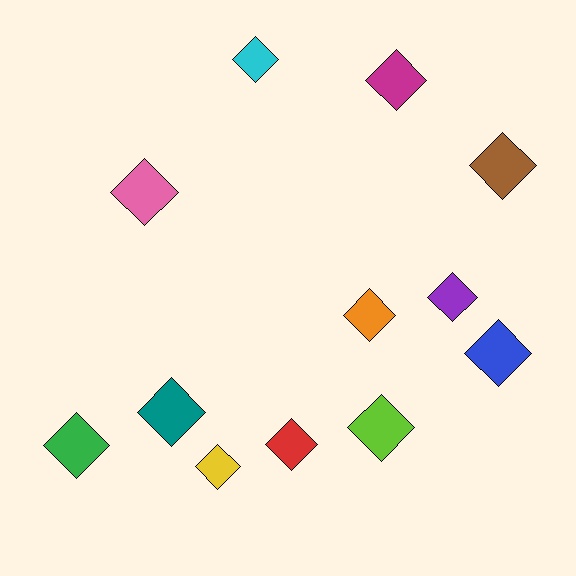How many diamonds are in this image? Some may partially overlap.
There are 12 diamonds.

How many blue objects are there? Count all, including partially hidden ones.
There is 1 blue object.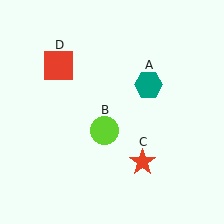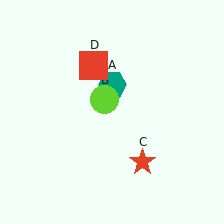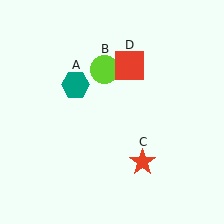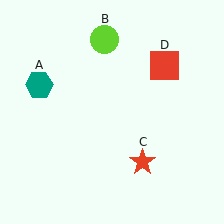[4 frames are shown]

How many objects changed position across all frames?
3 objects changed position: teal hexagon (object A), lime circle (object B), red square (object D).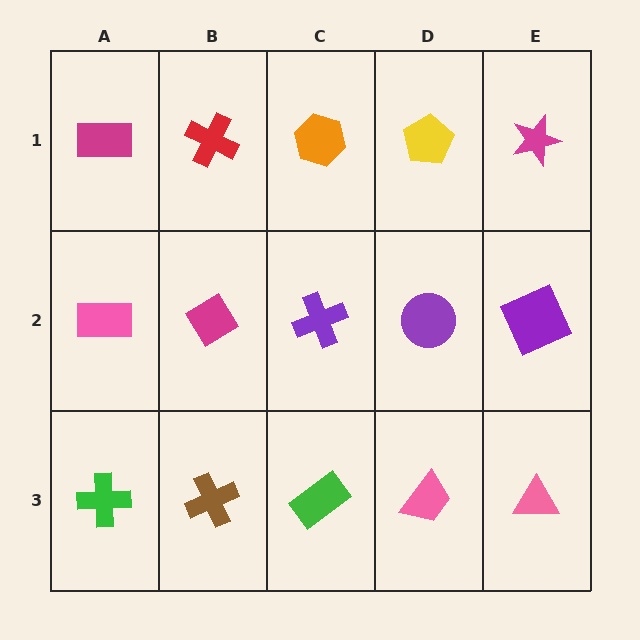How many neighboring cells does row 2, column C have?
4.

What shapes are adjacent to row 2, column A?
A magenta rectangle (row 1, column A), a green cross (row 3, column A), a magenta diamond (row 2, column B).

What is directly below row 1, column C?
A purple cross.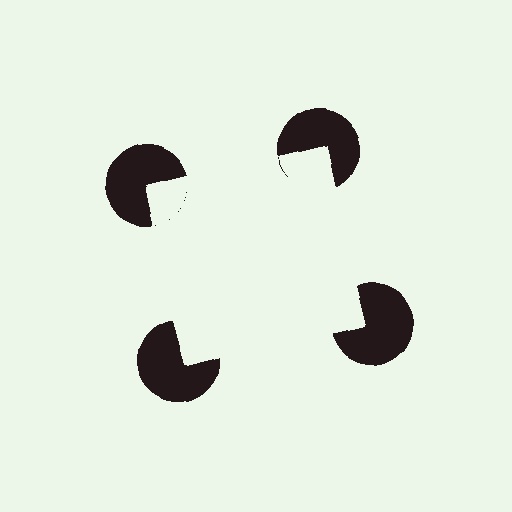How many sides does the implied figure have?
4 sides.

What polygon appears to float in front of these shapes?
An illusory square — its edges are inferred from the aligned wedge cuts in the pac-man discs, not physically drawn.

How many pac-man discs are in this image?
There are 4 — one at each vertex of the illusory square.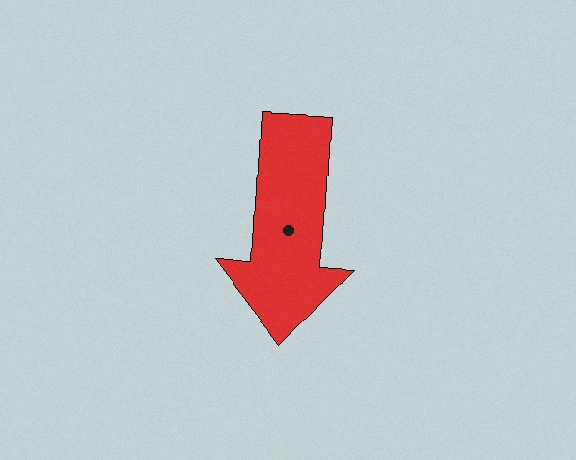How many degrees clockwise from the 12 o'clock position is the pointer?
Approximately 183 degrees.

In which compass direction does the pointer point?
South.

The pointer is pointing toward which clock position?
Roughly 6 o'clock.